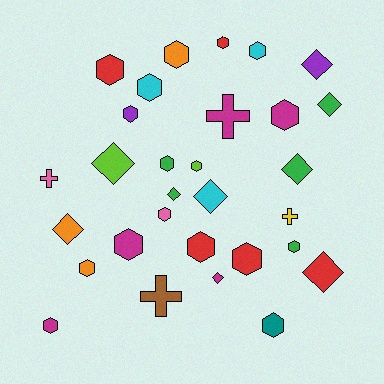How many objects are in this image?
There are 30 objects.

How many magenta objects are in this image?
There are 5 magenta objects.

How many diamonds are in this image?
There are 9 diamonds.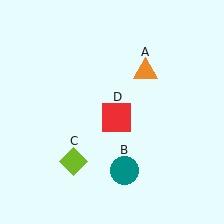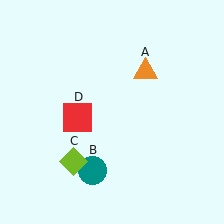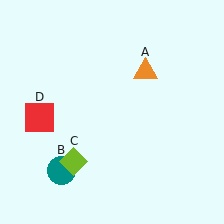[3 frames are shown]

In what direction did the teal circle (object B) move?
The teal circle (object B) moved left.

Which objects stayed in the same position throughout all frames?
Orange triangle (object A) and lime diamond (object C) remained stationary.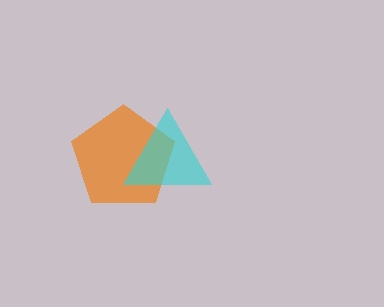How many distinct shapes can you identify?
There are 2 distinct shapes: an orange pentagon, a cyan triangle.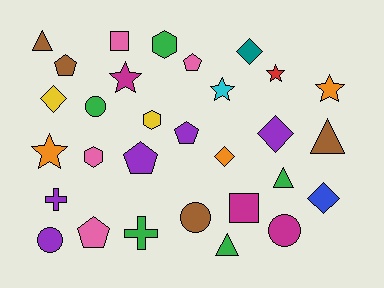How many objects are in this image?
There are 30 objects.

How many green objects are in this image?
There are 5 green objects.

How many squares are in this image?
There are 2 squares.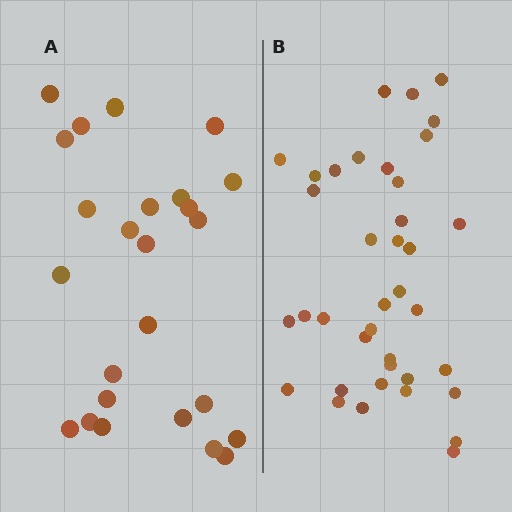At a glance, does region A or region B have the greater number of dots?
Region B (the right region) has more dots.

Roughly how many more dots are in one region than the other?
Region B has approximately 15 more dots than region A.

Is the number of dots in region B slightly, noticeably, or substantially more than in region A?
Region B has substantially more. The ratio is roughly 1.5 to 1.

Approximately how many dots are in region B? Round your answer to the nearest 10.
About 40 dots. (The exact count is 38, which rounds to 40.)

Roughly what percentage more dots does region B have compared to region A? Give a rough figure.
About 50% more.